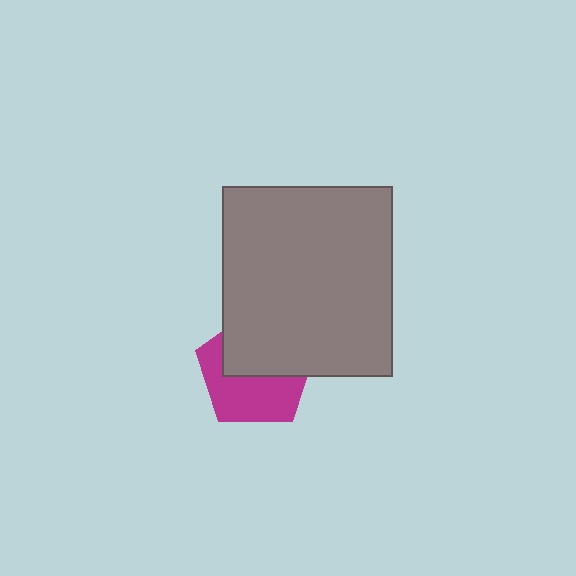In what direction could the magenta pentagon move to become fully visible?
The magenta pentagon could move down. That would shift it out from behind the gray rectangle entirely.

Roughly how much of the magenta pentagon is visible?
About half of it is visible (roughly 50%).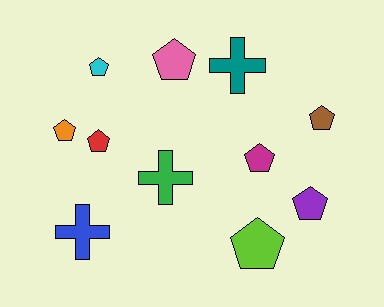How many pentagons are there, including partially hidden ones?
There are 8 pentagons.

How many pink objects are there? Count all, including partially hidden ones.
There is 1 pink object.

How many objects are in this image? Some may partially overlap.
There are 11 objects.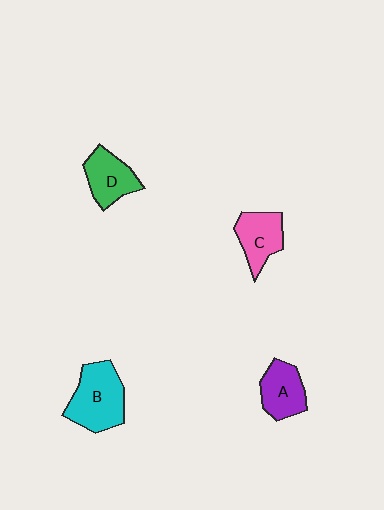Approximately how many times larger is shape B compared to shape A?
Approximately 1.5 times.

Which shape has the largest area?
Shape B (cyan).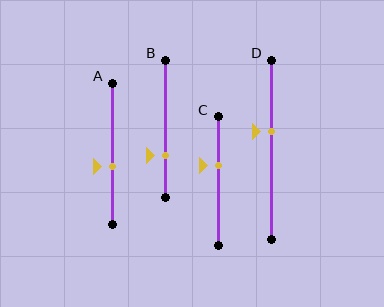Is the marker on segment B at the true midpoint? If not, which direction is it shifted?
No, the marker on segment B is shifted downward by about 19% of the segment length.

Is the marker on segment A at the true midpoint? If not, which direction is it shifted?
No, the marker on segment A is shifted downward by about 9% of the segment length.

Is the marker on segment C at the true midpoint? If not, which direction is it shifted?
No, the marker on segment C is shifted upward by about 12% of the segment length.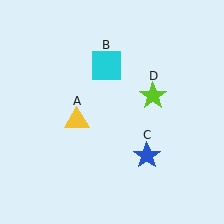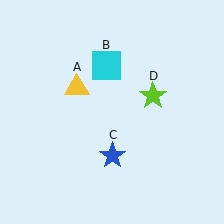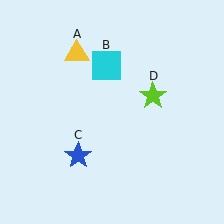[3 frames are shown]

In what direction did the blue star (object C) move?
The blue star (object C) moved left.